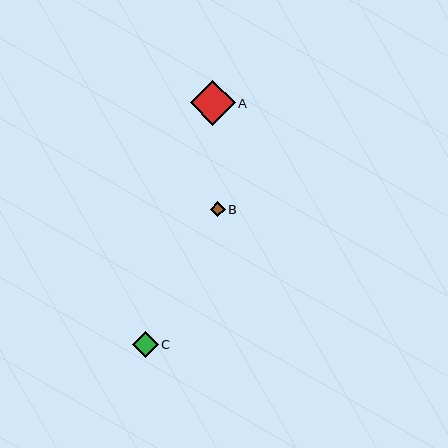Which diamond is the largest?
Diamond A is the largest with a size of approximately 45 pixels.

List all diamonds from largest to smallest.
From largest to smallest: A, C, B.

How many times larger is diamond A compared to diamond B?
Diamond A is approximately 3.0 times the size of diamond B.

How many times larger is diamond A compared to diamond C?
Diamond A is approximately 1.7 times the size of diamond C.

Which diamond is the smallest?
Diamond B is the smallest with a size of approximately 15 pixels.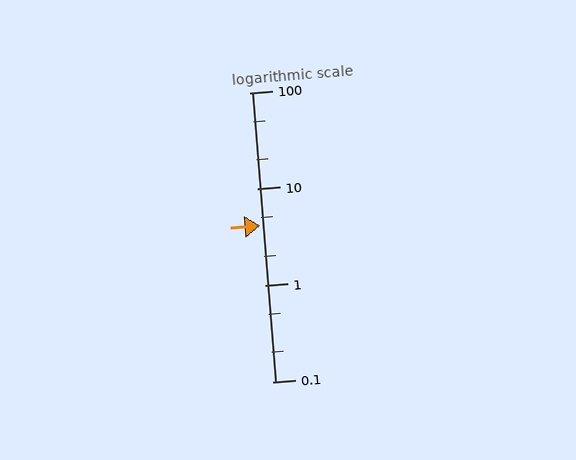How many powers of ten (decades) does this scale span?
The scale spans 3 decades, from 0.1 to 100.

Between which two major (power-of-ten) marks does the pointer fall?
The pointer is between 1 and 10.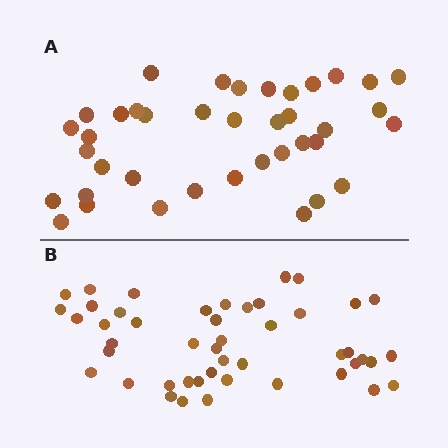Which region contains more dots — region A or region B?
Region B (the bottom region) has more dots.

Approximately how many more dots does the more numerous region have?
Region B has roughly 8 or so more dots than region A.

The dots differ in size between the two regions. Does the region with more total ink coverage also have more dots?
No. Region A has more total ink coverage because its dots are larger, but region B actually contains more individual dots. Total area can be misleading — the number of items is what matters here.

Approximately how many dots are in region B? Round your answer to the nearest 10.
About 50 dots. (The exact count is 47, which rounds to 50.)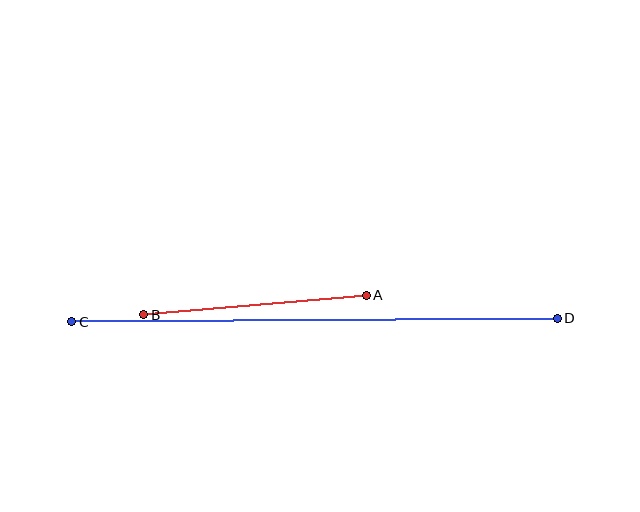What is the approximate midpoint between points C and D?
The midpoint is at approximately (314, 320) pixels.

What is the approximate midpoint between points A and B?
The midpoint is at approximately (255, 305) pixels.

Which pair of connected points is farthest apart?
Points C and D are farthest apart.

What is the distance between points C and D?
The distance is approximately 485 pixels.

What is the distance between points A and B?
The distance is approximately 224 pixels.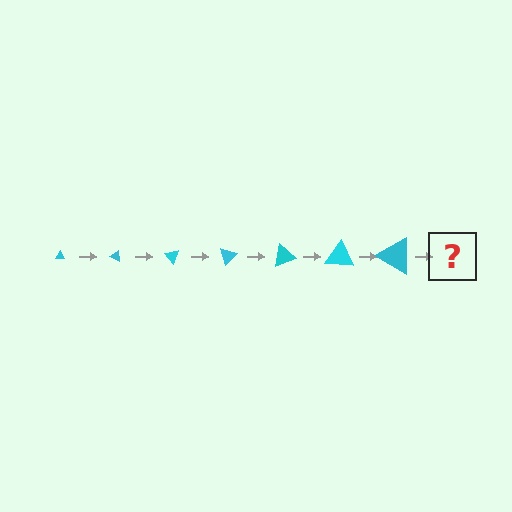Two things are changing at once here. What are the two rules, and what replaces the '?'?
The two rules are that the triangle grows larger each step and it rotates 25 degrees each step. The '?' should be a triangle, larger than the previous one and rotated 175 degrees from the start.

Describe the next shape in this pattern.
It should be a triangle, larger than the previous one and rotated 175 degrees from the start.